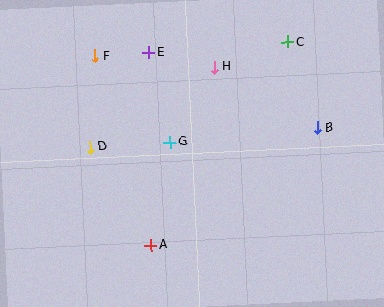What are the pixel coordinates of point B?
Point B is at (317, 128).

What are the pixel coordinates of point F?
Point F is at (95, 56).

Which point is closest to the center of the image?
Point G at (170, 142) is closest to the center.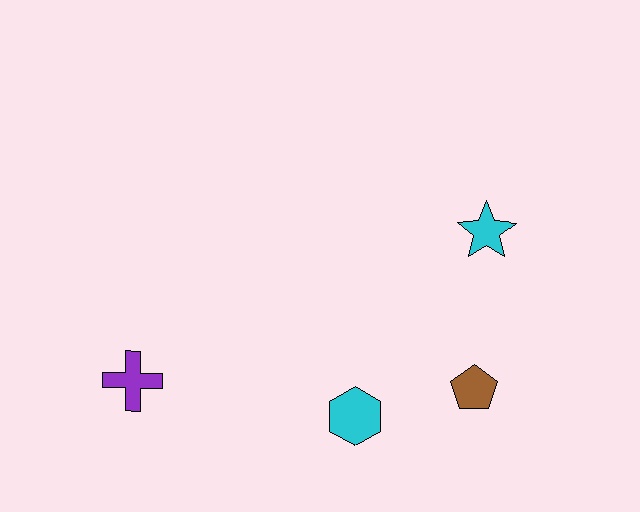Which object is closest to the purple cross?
The cyan hexagon is closest to the purple cross.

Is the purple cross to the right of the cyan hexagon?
No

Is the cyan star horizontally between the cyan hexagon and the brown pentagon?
No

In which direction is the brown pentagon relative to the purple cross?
The brown pentagon is to the right of the purple cross.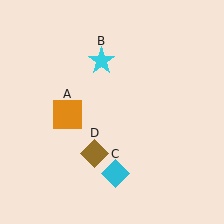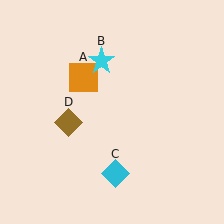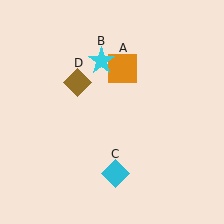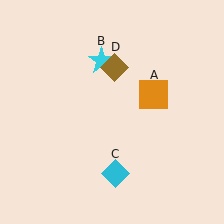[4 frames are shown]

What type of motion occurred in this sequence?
The orange square (object A), brown diamond (object D) rotated clockwise around the center of the scene.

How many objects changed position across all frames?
2 objects changed position: orange square (object A), brown diamond (object D).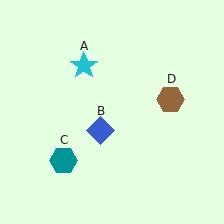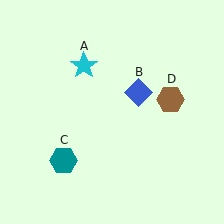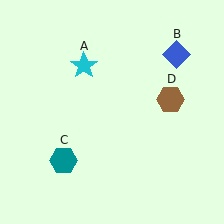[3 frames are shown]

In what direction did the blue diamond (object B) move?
The blue diamond (object B) moved up and to the right.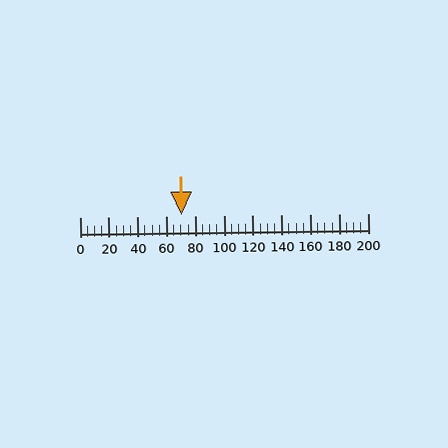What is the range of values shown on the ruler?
The ruler shows values from 0 to 200.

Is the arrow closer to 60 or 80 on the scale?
The arrow is closer to 80.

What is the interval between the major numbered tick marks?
The major tick marks are spaced 20 units apart.